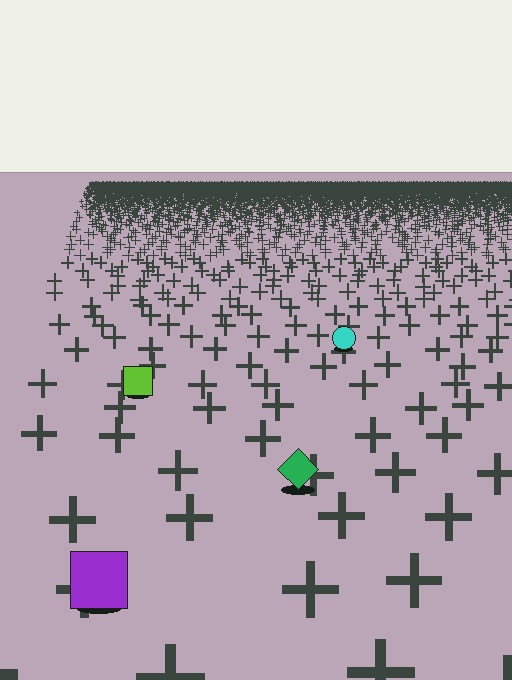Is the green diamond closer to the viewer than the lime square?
Yes. The green diamond is closer — you can tell from the texture gradient: the ground texture is coarser near it.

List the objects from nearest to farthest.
From nearest to farthest: the purple square, the green diamond, the lime square, the cyan circle.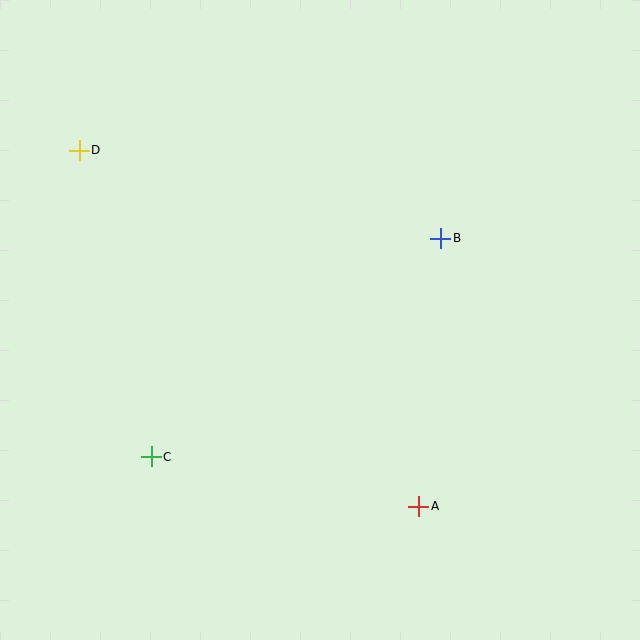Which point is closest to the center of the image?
Point B at (441, 238) is closest to the center.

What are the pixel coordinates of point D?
Point D is at (79, 150).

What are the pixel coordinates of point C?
Point C is at (151, 457).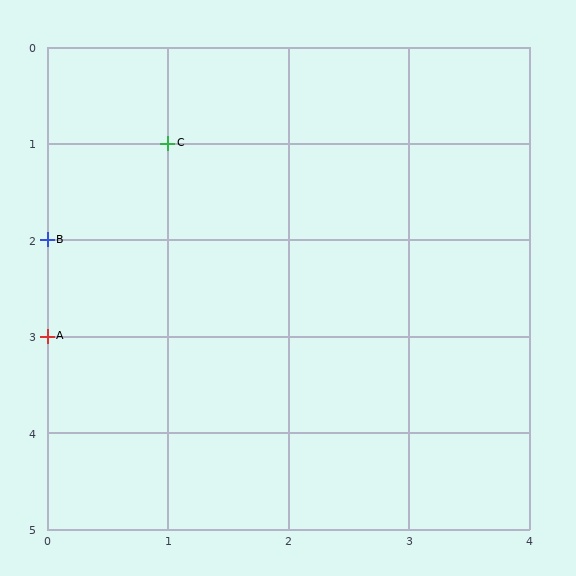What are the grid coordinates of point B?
Point B is at grid coordinates (0, 2).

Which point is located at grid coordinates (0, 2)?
Point B is at (0, 2).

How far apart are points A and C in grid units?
Points A and C are 1 column and 2 rows apart (about 2.2 grid units diagonally).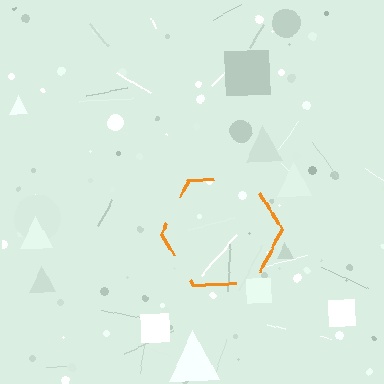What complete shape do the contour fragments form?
The contour fragments form a hexagon.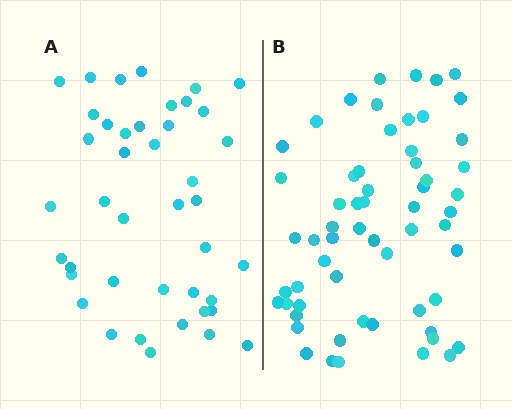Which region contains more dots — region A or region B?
Region B (the right region) has more dots.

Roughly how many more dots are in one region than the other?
Region B has approximately 20 more dots than region A.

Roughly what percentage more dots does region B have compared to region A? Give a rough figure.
About 45% more.